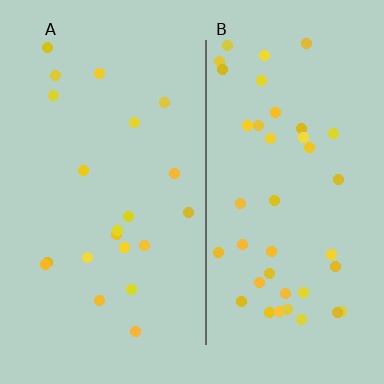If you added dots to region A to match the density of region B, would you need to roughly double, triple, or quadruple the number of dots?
Approximately double.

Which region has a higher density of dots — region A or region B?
B (the right).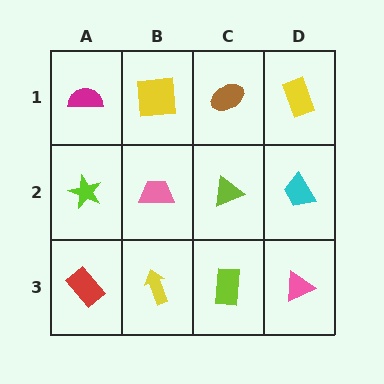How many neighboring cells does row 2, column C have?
4.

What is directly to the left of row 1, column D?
A brown ellipse.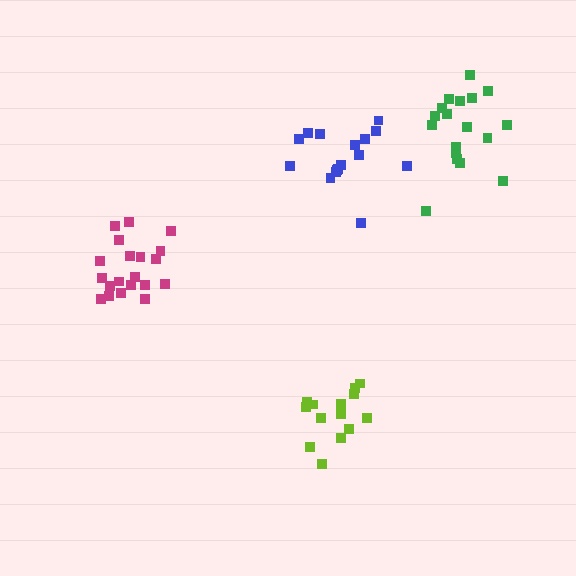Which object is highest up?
The green cluster is topmost.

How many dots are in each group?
Group 1: 14 dots, Group 2: 20 dots, Group 3: 18 dots, Group 4: 16 dots (68 total).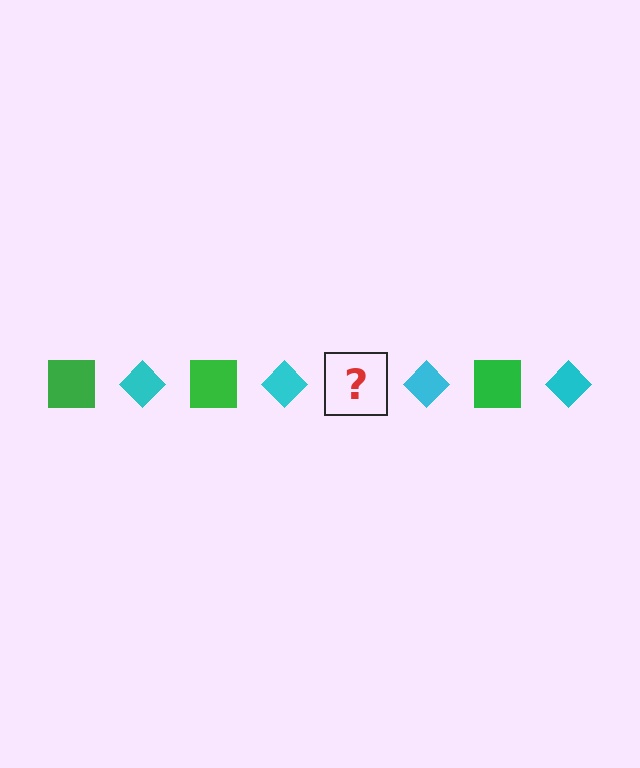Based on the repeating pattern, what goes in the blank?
The blank should be a green square.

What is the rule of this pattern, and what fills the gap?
The rule is that the pattern alternates between green square and cyan diamond. The gap should be filled with a green square.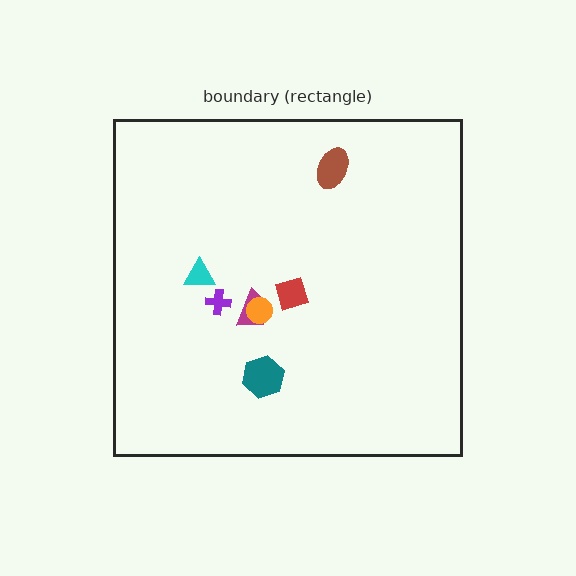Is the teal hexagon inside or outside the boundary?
Inside.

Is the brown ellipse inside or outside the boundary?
Inside.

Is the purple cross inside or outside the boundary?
Inside.